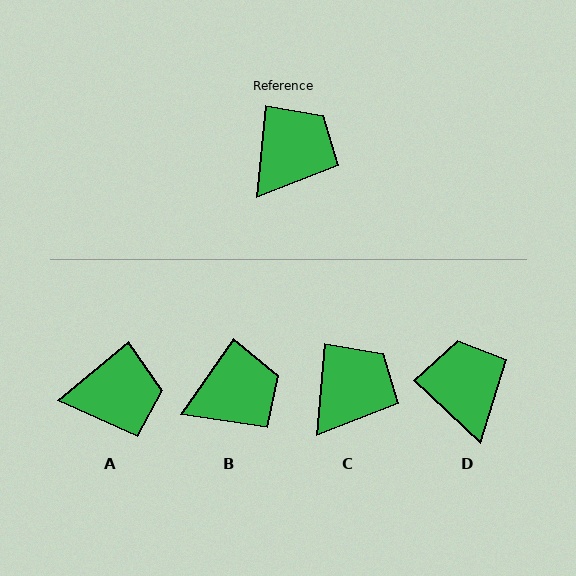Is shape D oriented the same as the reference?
No, it is off by about 52 degrees.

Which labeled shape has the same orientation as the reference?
C.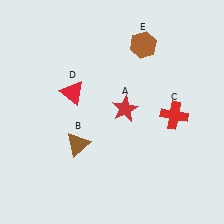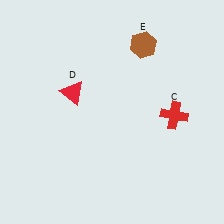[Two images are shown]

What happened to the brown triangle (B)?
The brown triangle (B) was removed in Image 2. It was in the bottom-left area of Image 1.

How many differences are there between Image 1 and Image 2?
There are 2 differences between the two images.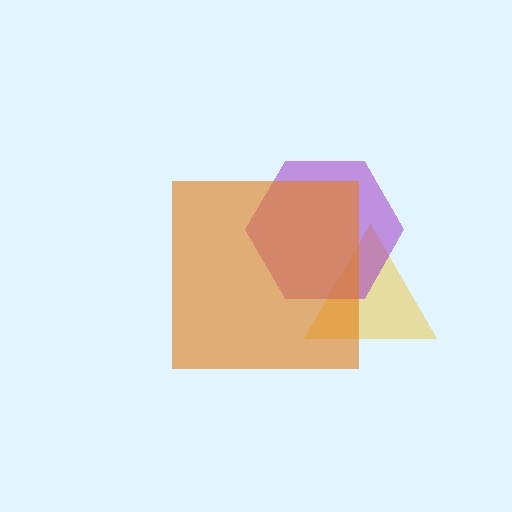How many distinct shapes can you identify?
There are 3 distinct shapes: a yellow triangle, a purple hexagon, an orange square.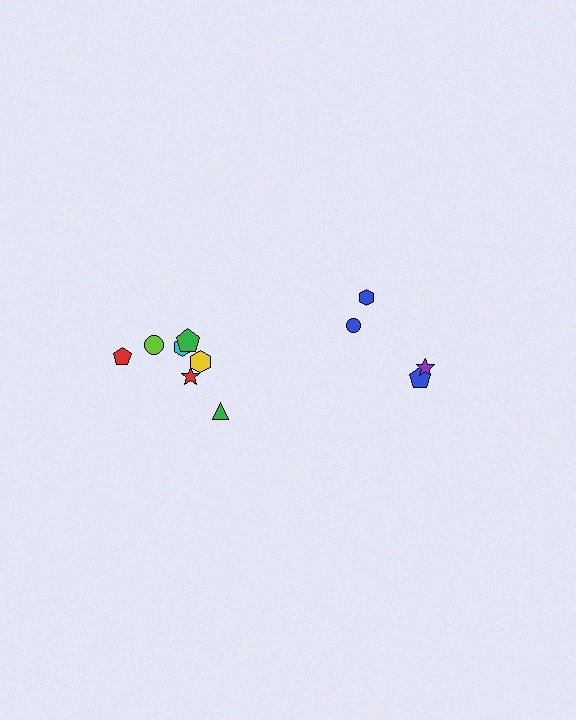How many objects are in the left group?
There are 7 objects.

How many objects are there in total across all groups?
There are 11 objects.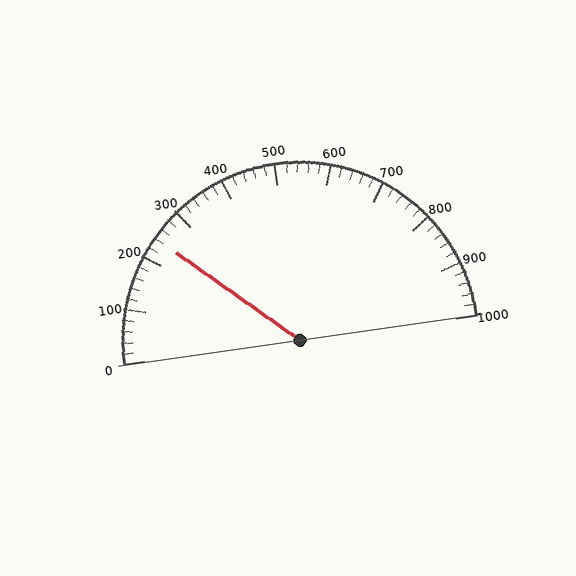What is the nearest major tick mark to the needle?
The nearest major tick mark is 200.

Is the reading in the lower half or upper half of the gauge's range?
The reading is in the lower half of the range (0 to 1000).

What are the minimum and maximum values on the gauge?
The gauge ranges from 0 to 1000.